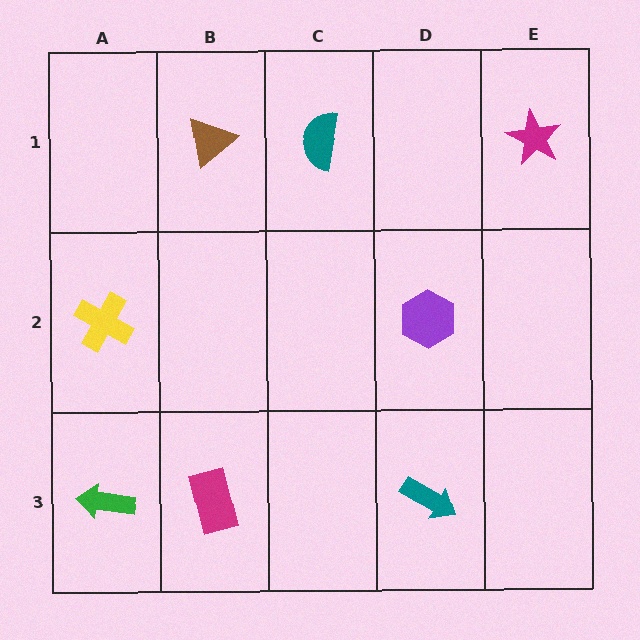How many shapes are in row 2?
2 shapes.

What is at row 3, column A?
A green arrow.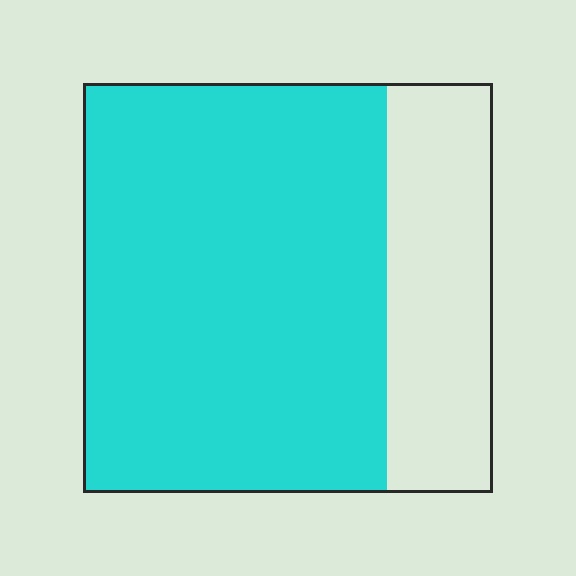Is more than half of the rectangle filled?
Yes.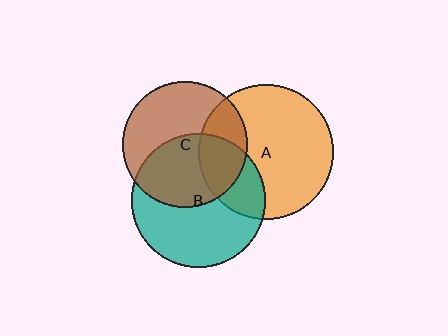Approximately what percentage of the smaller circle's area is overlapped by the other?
Approximately 50%.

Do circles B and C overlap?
Yes.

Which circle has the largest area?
Circle A (orange).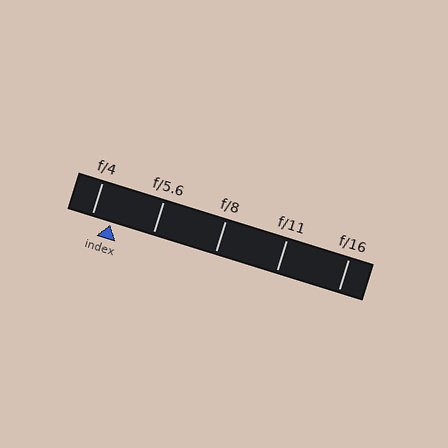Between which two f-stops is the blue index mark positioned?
The index mark is between f/4 and f/5.6.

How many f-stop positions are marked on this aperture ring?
There are 5 f-stop positions marked.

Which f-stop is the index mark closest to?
The index mark is closest to f/4.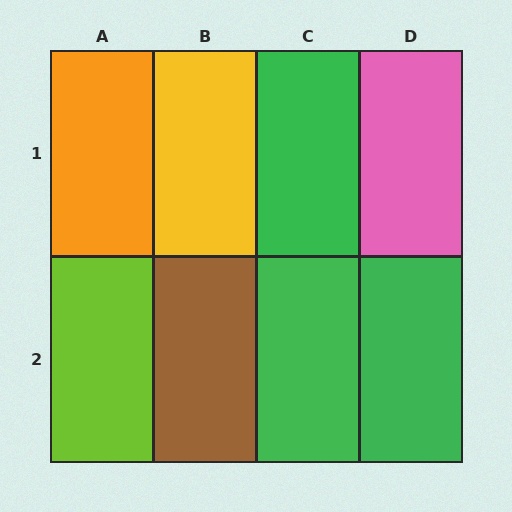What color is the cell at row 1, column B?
Yellow.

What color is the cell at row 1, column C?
Green.